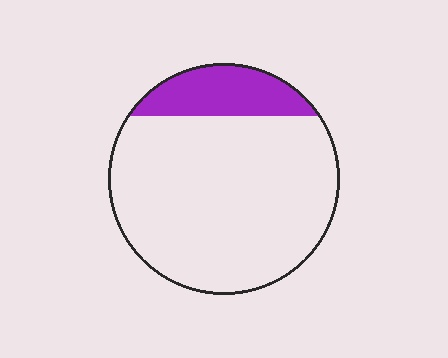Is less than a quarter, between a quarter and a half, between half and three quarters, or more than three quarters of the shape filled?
Less than a quarter.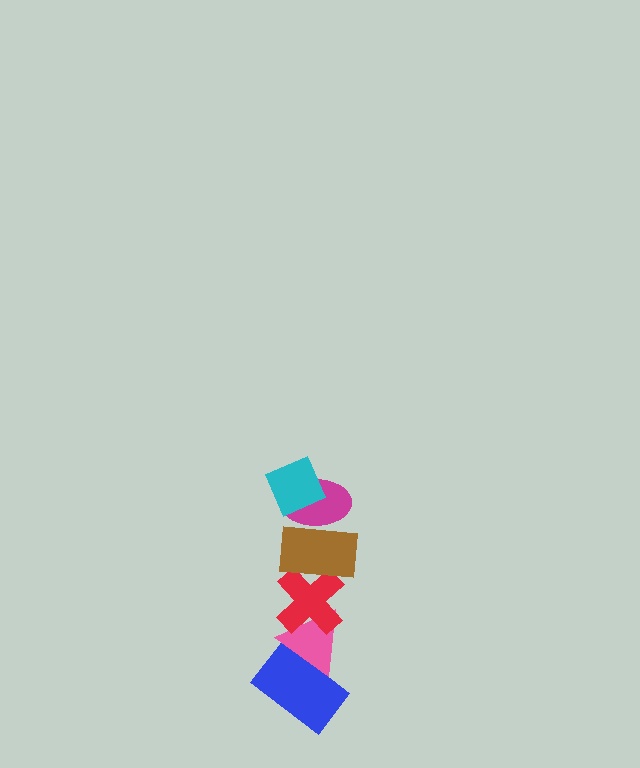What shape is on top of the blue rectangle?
The pink triangle is on top of the blue rectangle.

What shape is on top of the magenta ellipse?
The cyan diamond is on top of the magenta ellipse.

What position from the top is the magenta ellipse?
The magenta ellipse is 2nd from the top.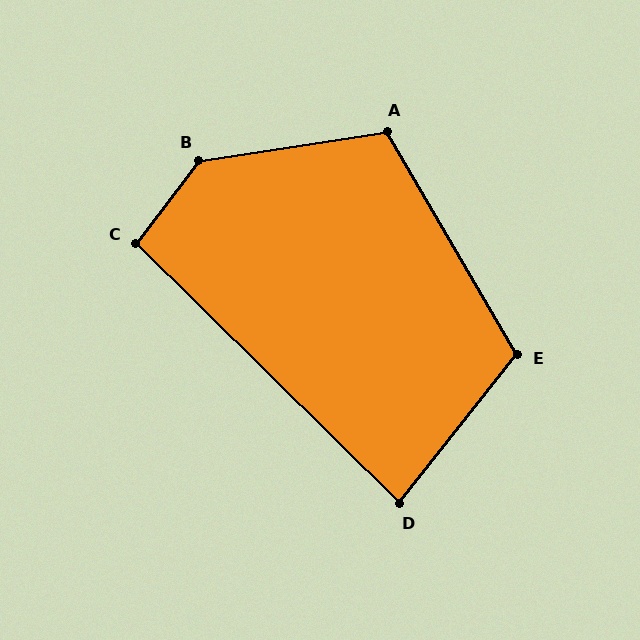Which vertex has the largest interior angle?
B, at approximately 137 degrees.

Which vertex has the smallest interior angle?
D, at approximately 84 degrees.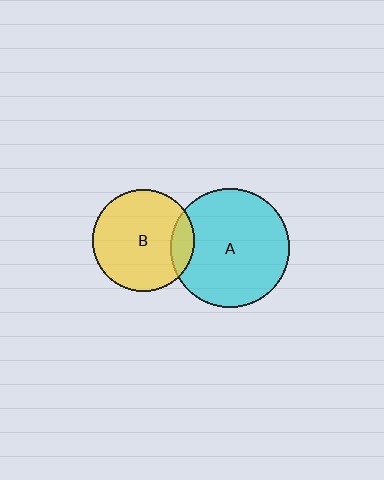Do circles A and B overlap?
Yes.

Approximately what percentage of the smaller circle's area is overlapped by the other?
Approximately 15%.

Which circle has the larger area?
Circle A (cyan).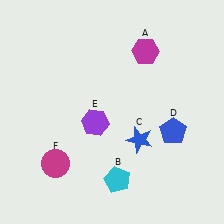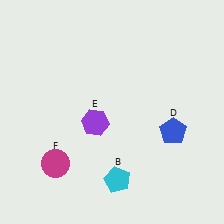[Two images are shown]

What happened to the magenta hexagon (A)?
The magenta hexagon (A) was removed in Image 2. It was in the top-right area of Image 1.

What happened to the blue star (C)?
The blue star (C) was removed in Image 2. It was in the bottom-right area of Image 1.